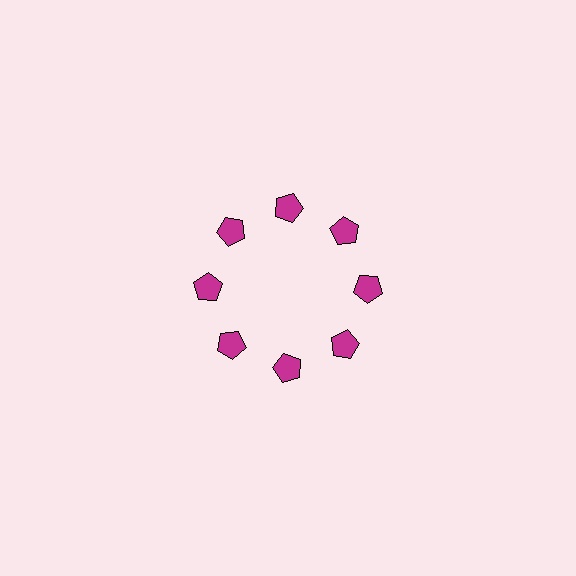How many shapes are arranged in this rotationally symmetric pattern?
There are 8 shapes, arranged in 8 groups of 1.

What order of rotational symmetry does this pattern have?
This pattern has 8-fold rotational symmetry.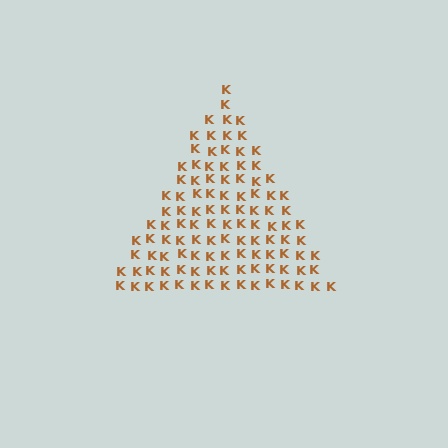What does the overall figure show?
The overall figure shows a triangle.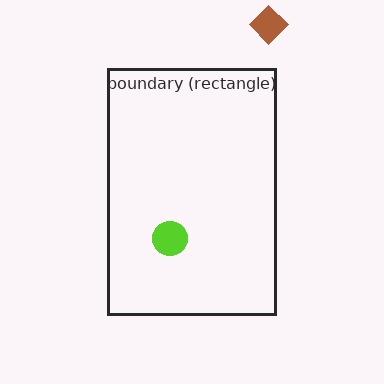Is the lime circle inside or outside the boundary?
Inside.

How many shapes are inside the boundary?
1 inside, 1 outside.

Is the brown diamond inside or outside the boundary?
Outside.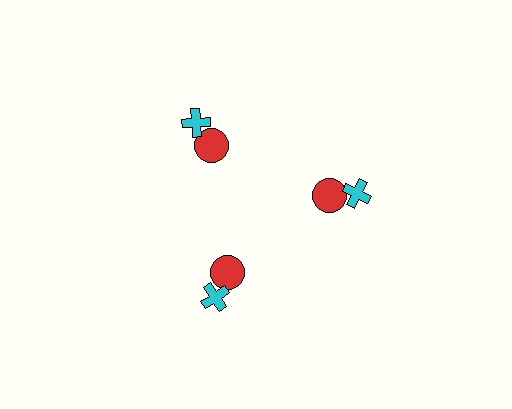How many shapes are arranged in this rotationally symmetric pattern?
There are 6 shapes, arranged in 3 groups of 2.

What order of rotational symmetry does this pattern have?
This pattern has 3-fold rotational symmetry.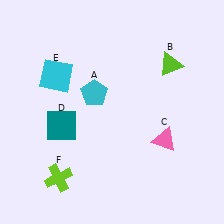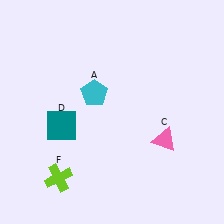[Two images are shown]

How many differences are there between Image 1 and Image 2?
There are 2 differences between the two images.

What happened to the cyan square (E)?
The cyan square (E) was removed in Image 2. It was in the top-left area of Image 1.